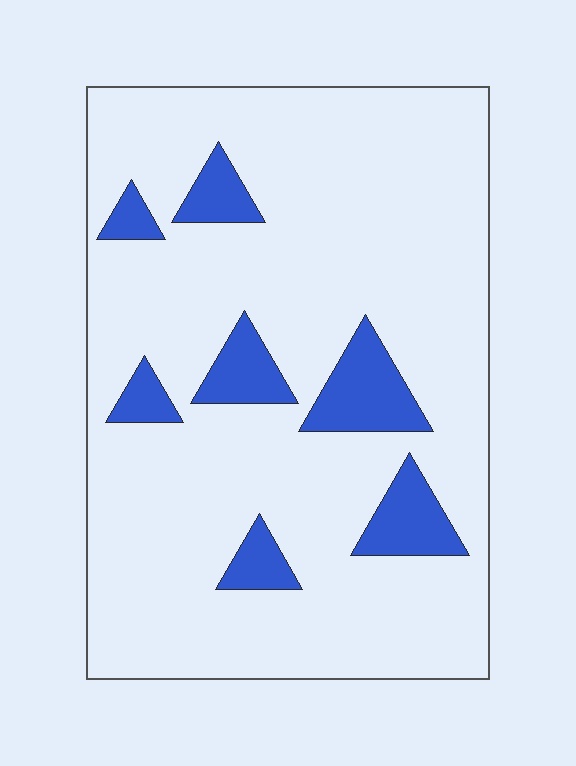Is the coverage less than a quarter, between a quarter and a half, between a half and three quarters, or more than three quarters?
Less than a quarter.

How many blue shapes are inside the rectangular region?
7.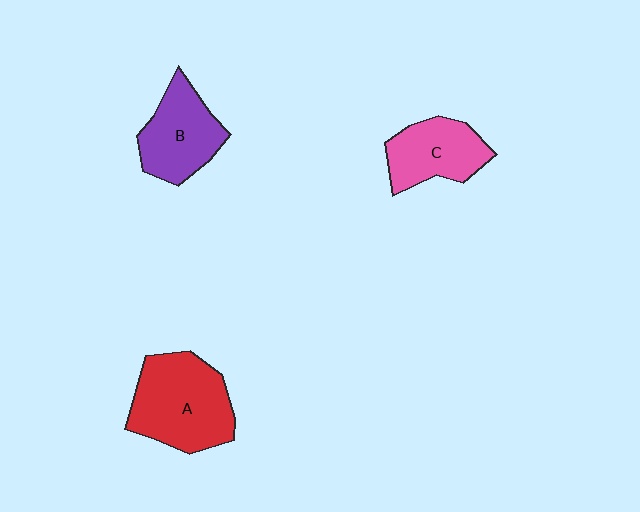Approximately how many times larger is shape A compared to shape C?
Approximately 1.5 times.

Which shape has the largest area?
Shape A (red).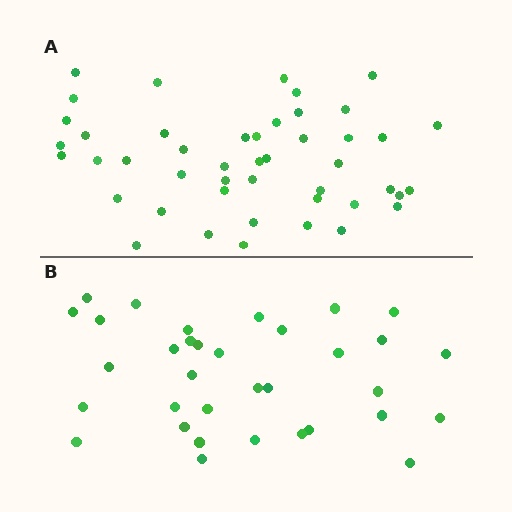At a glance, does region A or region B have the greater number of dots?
Region A (the top region) has more dots.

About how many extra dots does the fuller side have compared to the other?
Region A has roughly 12 or so more dots than region B.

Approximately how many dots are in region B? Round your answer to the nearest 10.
About 30 dots. (The exact count is 34, which rounds to 30.)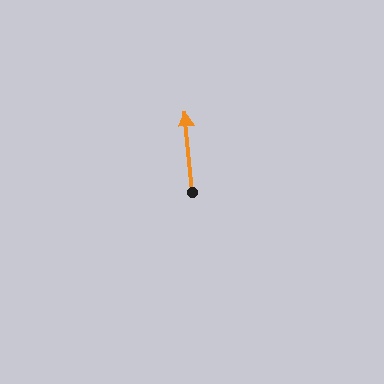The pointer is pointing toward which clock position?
Roughly 12 o'clock.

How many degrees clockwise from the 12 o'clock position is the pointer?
Approximately 355 degrees.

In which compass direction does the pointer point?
North.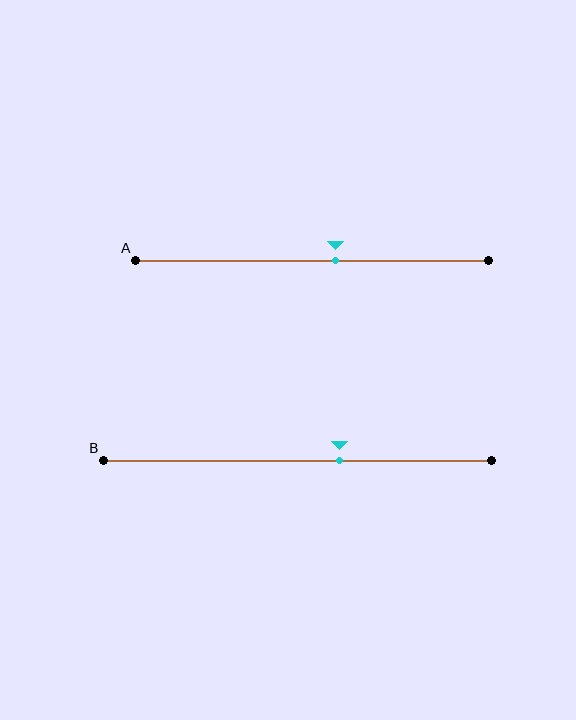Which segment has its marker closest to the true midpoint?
Segment A has its marker closest to the true midpoint.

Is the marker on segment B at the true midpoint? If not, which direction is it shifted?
No, the marker on segment B is shifted to the right by about 11% of the segment length.